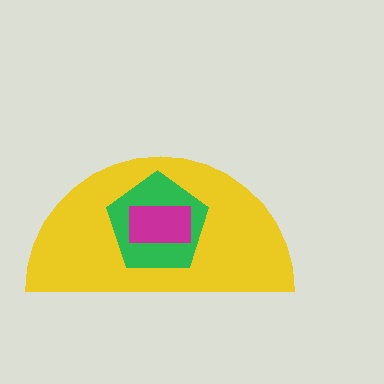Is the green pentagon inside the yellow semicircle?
Yes.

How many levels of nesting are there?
3.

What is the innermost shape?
The magenta rectangle.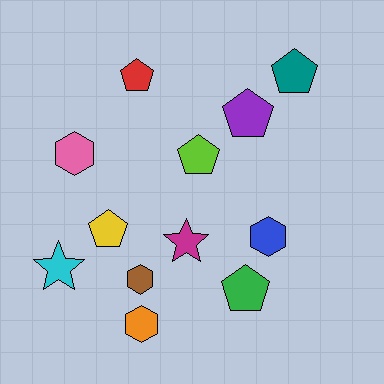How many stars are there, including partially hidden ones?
There are 2 stars.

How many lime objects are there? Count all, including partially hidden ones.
There is 1 lime object.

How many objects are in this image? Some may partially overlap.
There are 12 objects.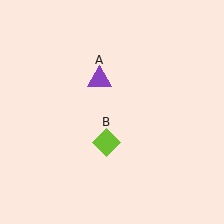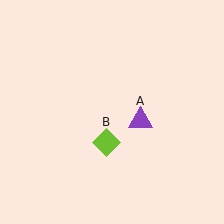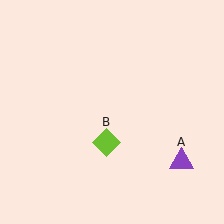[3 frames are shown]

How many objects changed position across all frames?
1 object changed position: purple triangle (object A).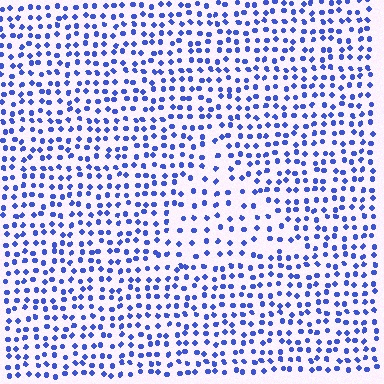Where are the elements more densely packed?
The elements are more densely packed outside the triangle boundary.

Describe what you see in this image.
The image contains small blue elements arranged at two different densities. A triangle-shaped region is visible where the elements are less densely packed than the surrounding area.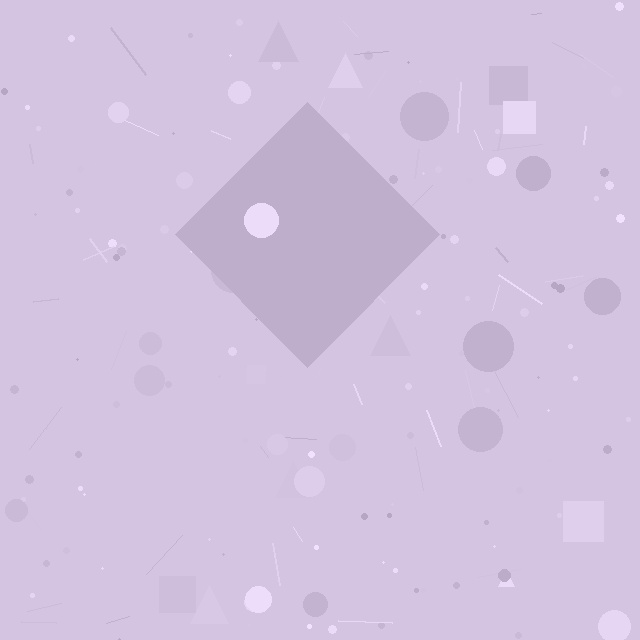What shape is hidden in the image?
A diamond is hidden in the image.